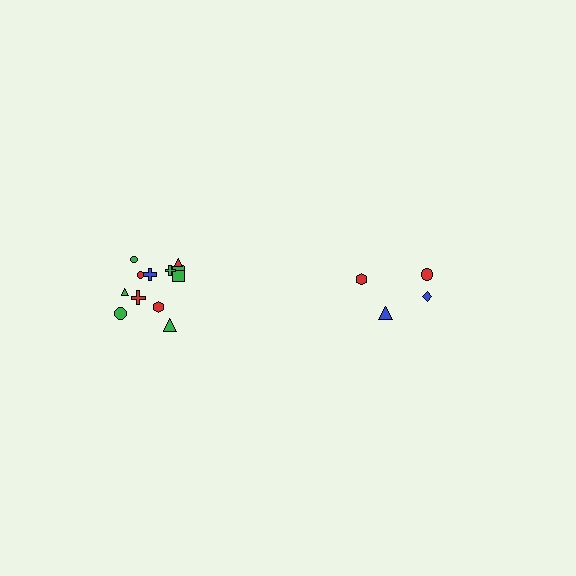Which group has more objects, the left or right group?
The left group.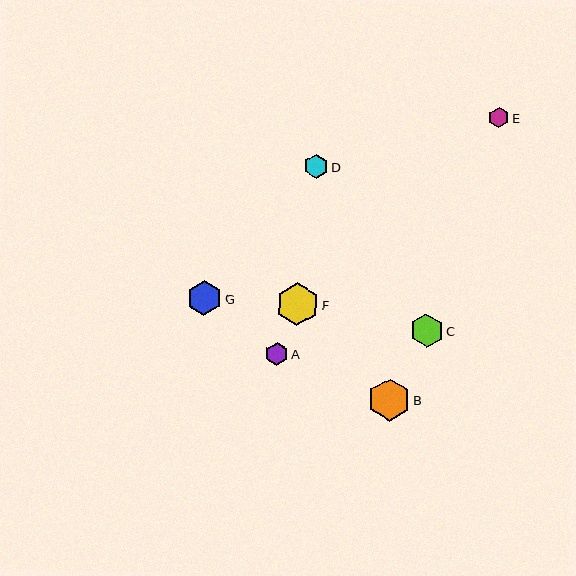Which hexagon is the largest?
Hexagon F is the largest with a size of approximately 43 pixels.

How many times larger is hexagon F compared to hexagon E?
Hexagon F is approximately 2.1 times the size of hexagon E.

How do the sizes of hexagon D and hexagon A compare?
Hexagon D and hexagon A are approximately the same size.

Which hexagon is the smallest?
Hexagon E is the smallest with a size of approximately 21 pixels.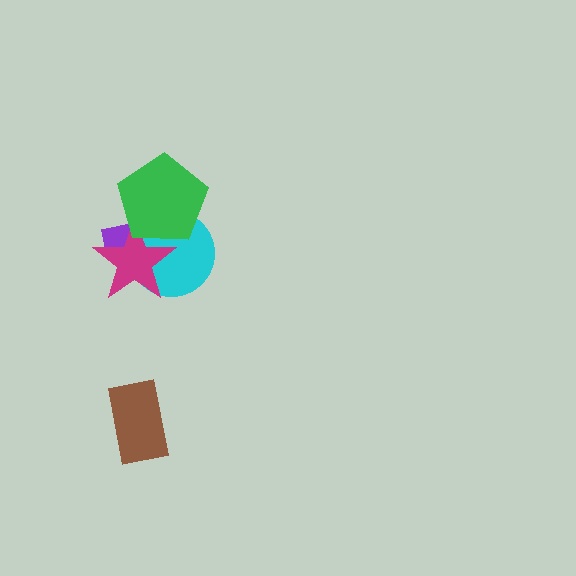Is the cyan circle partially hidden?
Yes, it is partially covered by another shape.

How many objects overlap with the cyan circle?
3 objects overlap with the cyan circle.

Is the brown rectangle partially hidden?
No, no other shape covers it.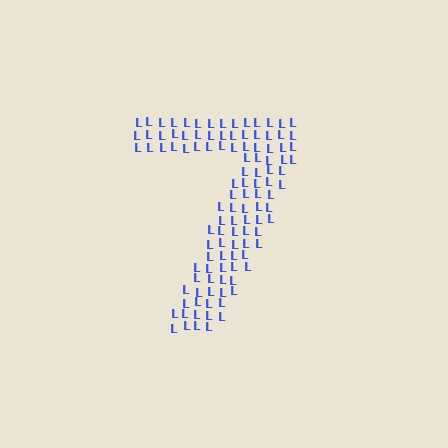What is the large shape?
The large shape is the digit 7.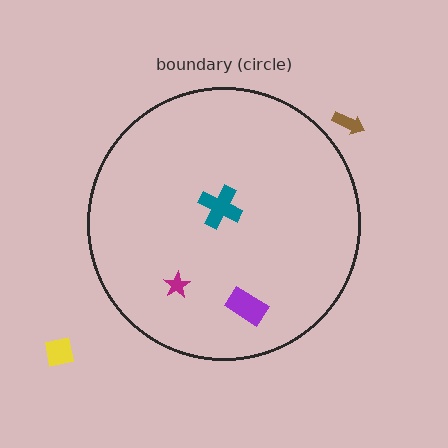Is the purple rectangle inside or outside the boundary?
Inside.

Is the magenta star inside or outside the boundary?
Inside.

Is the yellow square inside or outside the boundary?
Outside.